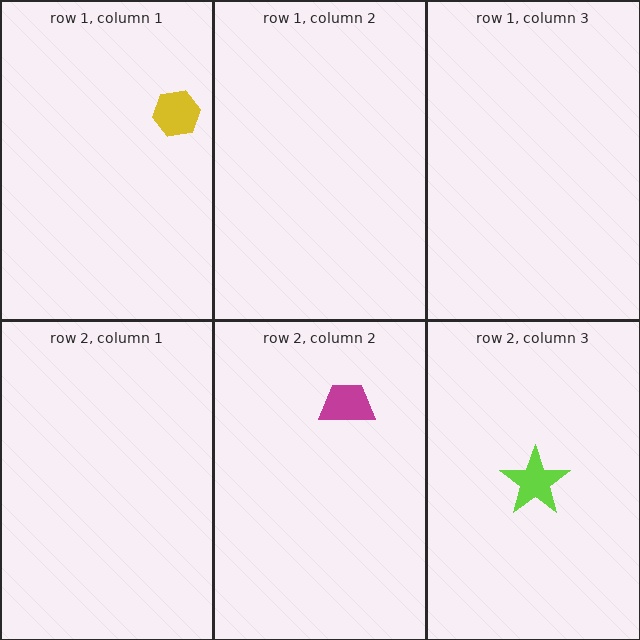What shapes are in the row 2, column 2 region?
The magenta trapezoid.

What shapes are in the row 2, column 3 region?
The lime star.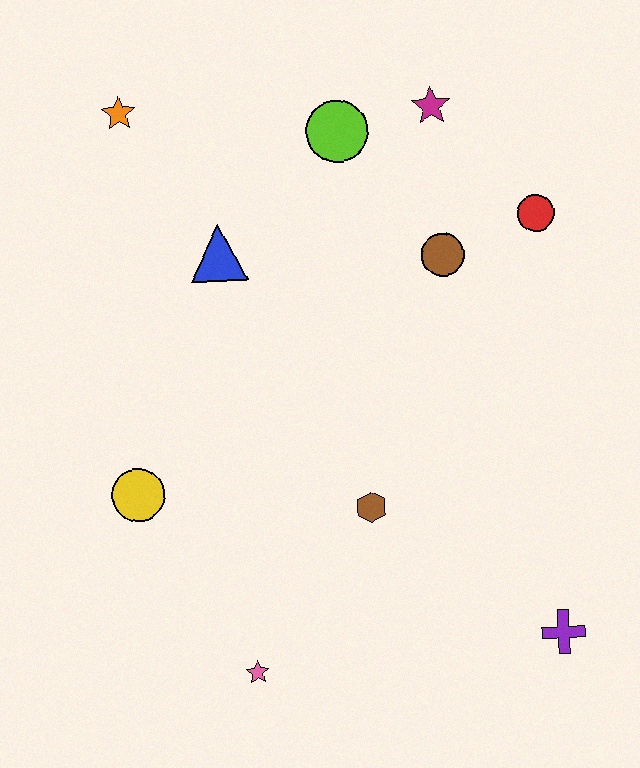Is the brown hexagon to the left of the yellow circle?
No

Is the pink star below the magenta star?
Yes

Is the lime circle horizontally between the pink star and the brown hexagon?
Yes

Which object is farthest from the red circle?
The pink star is farthest from the red circle.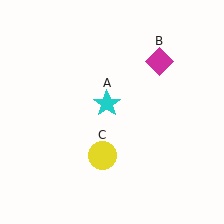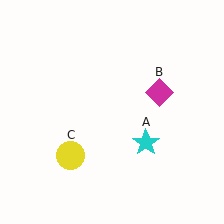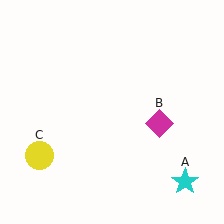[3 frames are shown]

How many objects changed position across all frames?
3 objects changed position: cyan star (object A), magenta diamond (object B), yellow circle (object C).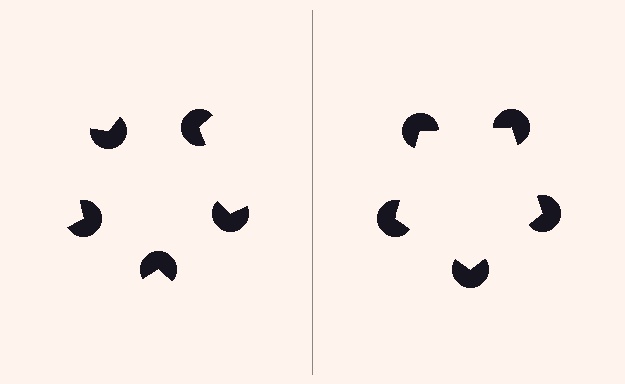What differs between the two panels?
The pac-man discs are positioned identically on both sides; only the wedge orientations differ. On the right they align to a pentagon; on the left they are misaligned.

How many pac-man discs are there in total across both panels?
10 — 5 on each side.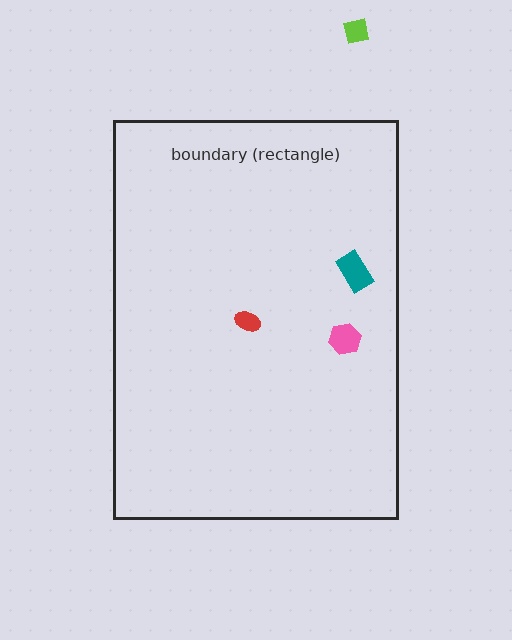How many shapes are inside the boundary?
3 inside, 1 outside.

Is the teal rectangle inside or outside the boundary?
Inside.